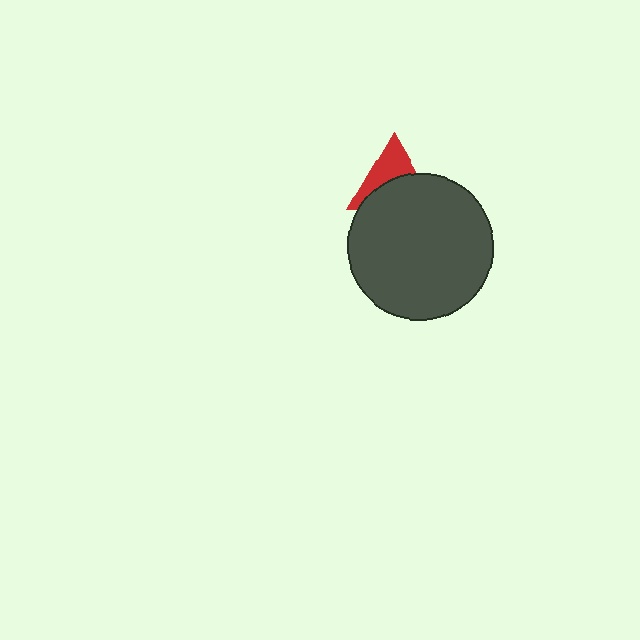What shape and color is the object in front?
The object in front is a dark gray circle.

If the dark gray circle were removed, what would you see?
You would see the complete red triangle.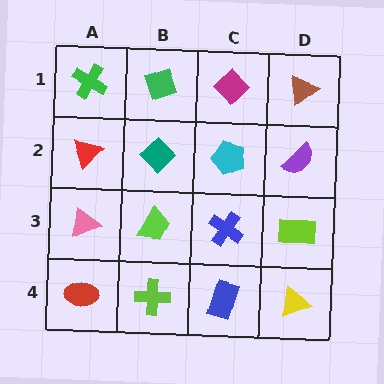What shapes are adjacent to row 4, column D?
A lime rectangle (row 3, column D), a blue rectangle (row 4, column C).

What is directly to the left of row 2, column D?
A cyan pentagon.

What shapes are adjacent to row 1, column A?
A red triangle (row 2, column A), a green diamond (row 1, column B).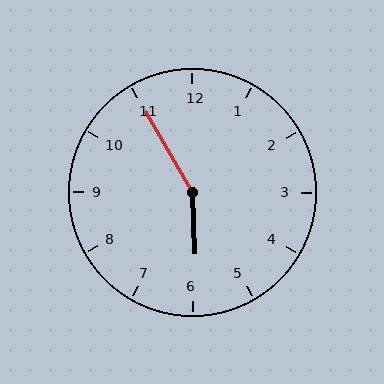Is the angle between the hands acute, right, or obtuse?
It is obtuse.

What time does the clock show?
5:55.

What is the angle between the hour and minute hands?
Approximately 152 degrees.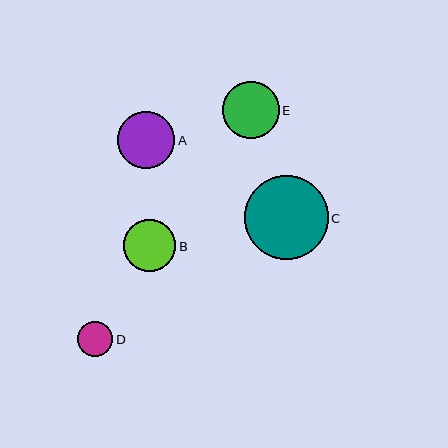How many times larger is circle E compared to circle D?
Circle E is approximately 1.6 times the size of circle D.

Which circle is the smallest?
Circle D is the smallest with a size of approximately 35 pixels.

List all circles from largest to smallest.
From largest to smallest: C, A, E, B, D.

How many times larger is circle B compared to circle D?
Circle B is approximately 1.5 times the size of circle D.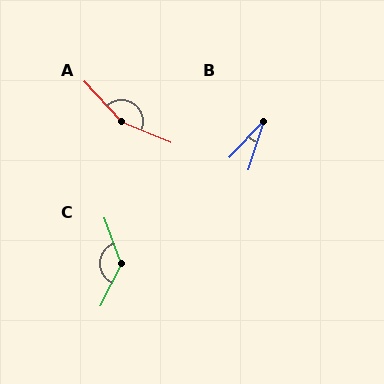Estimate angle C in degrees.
Approximately 133 degrees.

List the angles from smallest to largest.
B (25°), C (133°), A (155°).